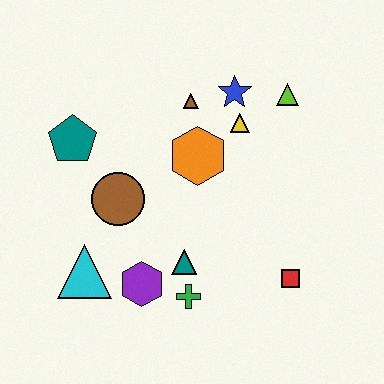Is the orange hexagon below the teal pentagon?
Yes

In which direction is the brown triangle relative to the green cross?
The brown triangle is above the green cross.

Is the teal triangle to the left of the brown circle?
No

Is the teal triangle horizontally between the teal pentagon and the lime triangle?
Yes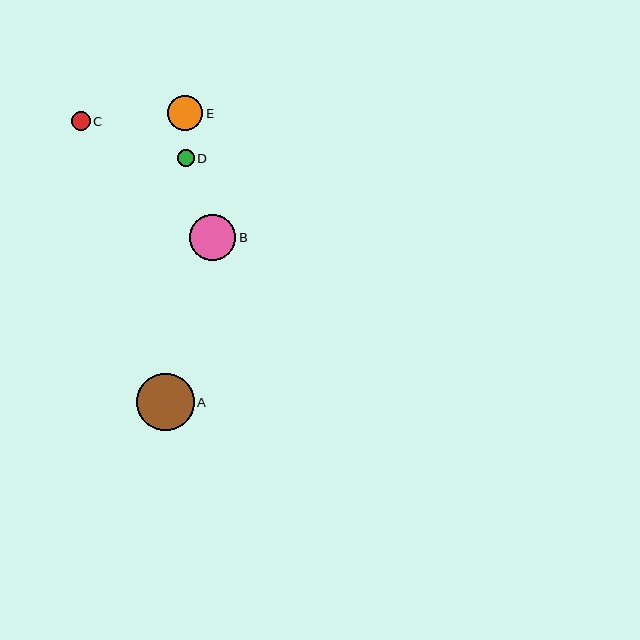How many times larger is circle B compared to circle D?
Circle B is approximately 2.8 times the size of circle D.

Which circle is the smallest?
Circle D is the smallest with a size of approximately 17 pixels.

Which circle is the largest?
Circle A is the largest with a size of approximately 57 pixels.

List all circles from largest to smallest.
From largest to smallest: A, B, E, C, D.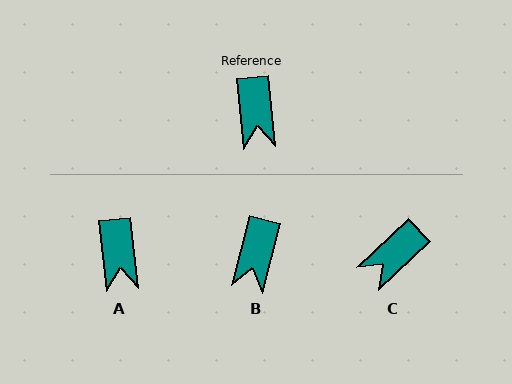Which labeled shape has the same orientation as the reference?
A.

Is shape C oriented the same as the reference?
No, it is off by about 53 degrees.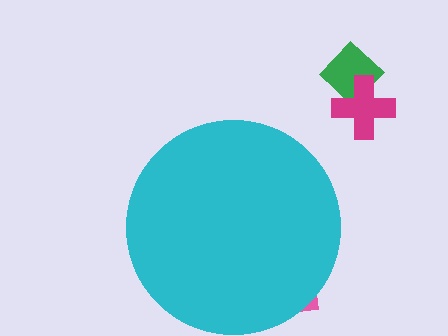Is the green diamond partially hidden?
No, the green diamond is fully visible.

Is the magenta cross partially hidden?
No, the magenta cross is fully visible.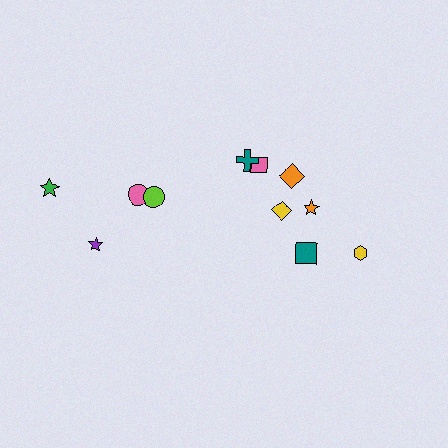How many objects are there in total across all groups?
There are 11 objects.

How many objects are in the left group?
There are 4 objects.